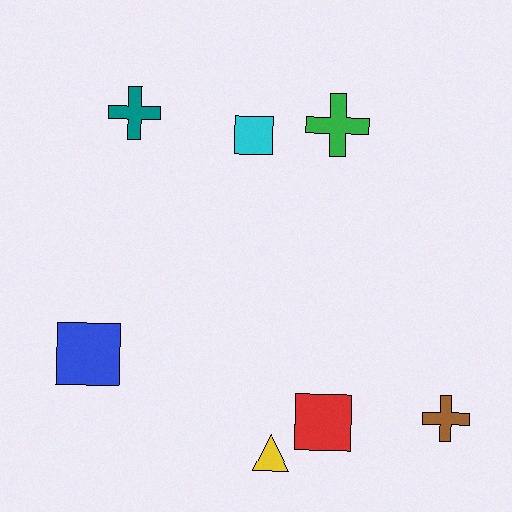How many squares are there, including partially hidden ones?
There are 3 squares.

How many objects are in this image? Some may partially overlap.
There are 7 objects.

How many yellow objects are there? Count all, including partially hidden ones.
There is 1 yellow object.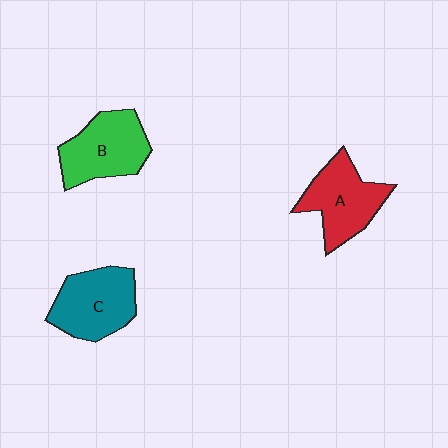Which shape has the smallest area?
Shape A (red).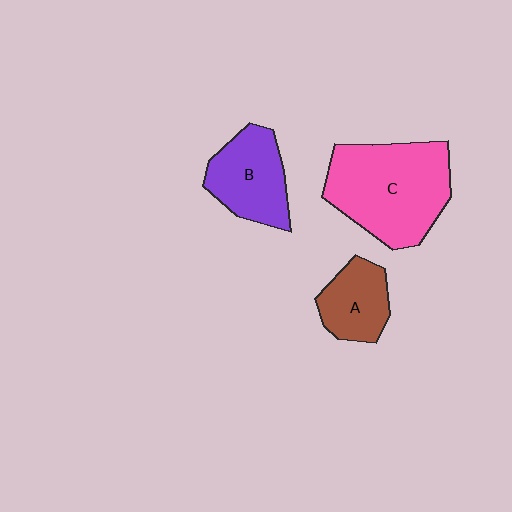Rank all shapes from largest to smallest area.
From largest to smallest: C (pink), B (purple), A (brown).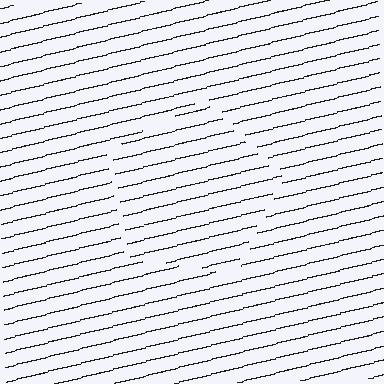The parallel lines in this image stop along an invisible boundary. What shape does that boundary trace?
An illusory pentagon. The interior of the shape contains the same grating, shifted by half a period — the contour is defined by the phase discontinuity where line-ends from the inner and outer gratings abut.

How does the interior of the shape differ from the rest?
The interior of the shape contains the same grating, shifted by half a period — the contour is defined by the phase discontinuity where line-ends from the inner and outer gratings abut.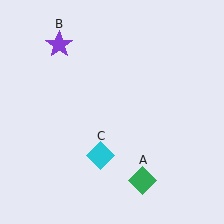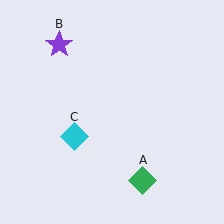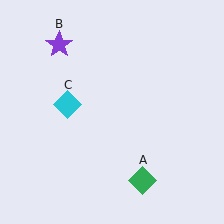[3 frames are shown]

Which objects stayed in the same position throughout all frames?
Green diamond (object A) and purple star (object B) remained stationary.